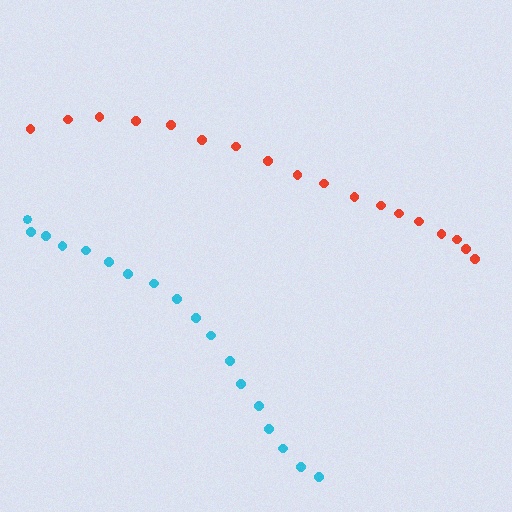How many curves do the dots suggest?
There are 2 distinct paths.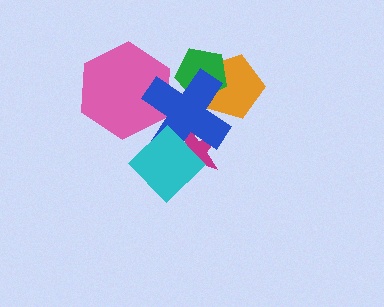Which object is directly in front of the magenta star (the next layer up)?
The blue cross is directly in front of the magenta star.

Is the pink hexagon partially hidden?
Yes, it is partially covered by another shape.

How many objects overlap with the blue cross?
5 objects overlap with the blue cross.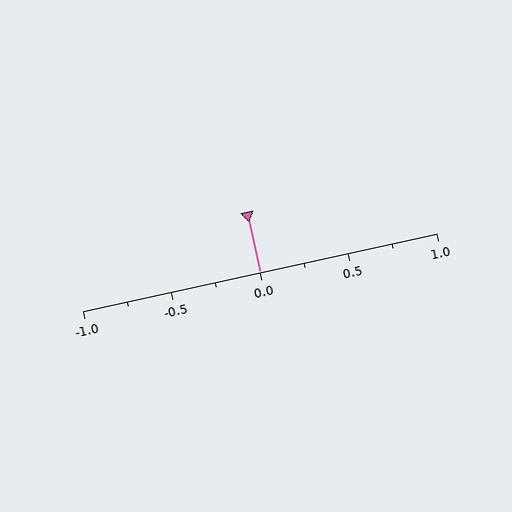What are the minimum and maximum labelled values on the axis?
The axis runs from -1.0 to 1.0.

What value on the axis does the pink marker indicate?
The marker indicates approximately 0.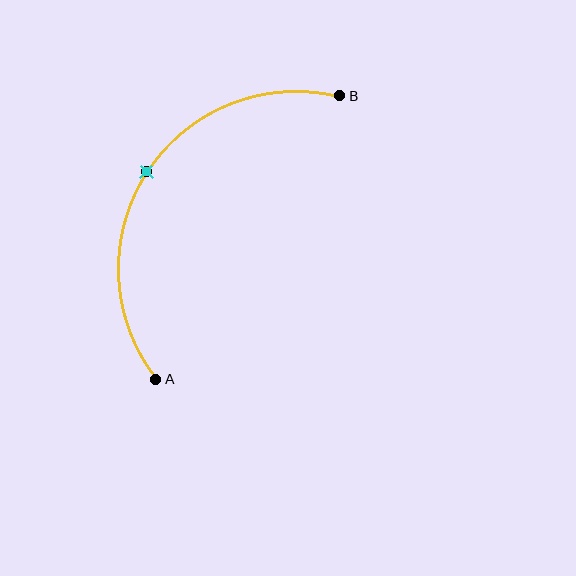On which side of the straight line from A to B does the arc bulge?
The arc bulges to the left of the straight line connecting A and B.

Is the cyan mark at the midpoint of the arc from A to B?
Yes. The cyan mark lies on the arc at equal arc-length from both A and B — it is the arc midpoint.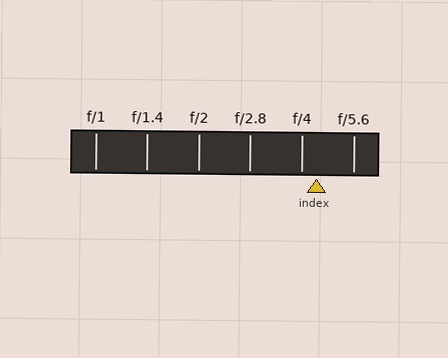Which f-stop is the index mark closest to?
The index mark is closest to f/4.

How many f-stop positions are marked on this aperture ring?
There are 6 f-stop positions marked.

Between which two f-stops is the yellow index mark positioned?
The index mark is between f/4 and f/5.6.